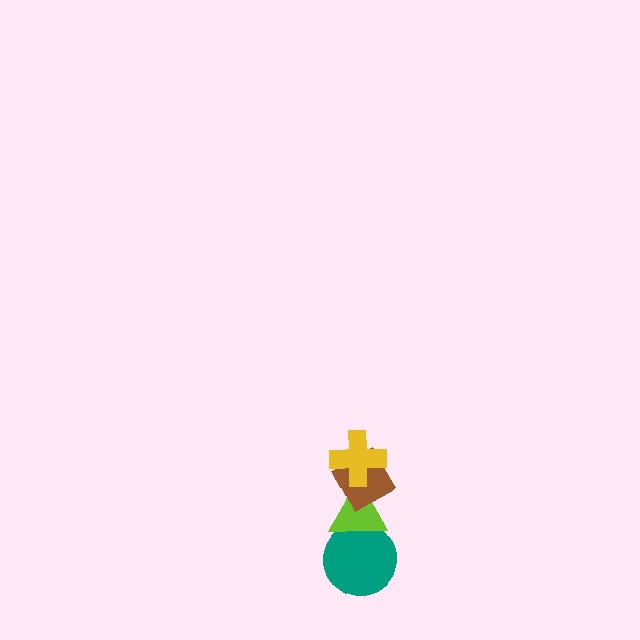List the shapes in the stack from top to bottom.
From top to bottom: the yellow cross, the brown diamond, the lime triangle, the teal circle.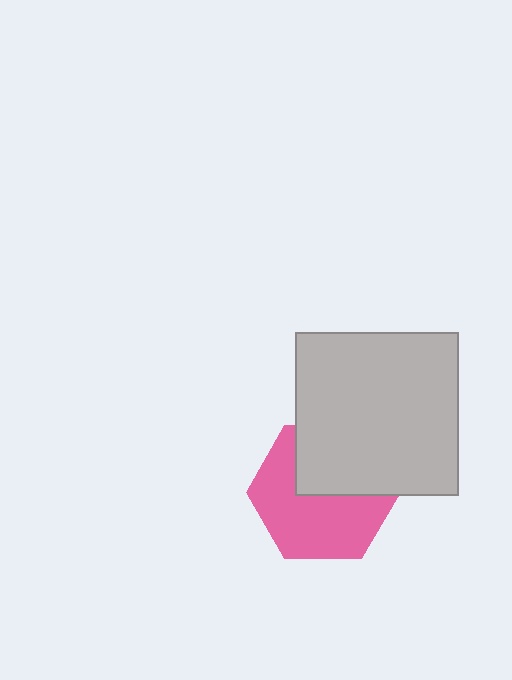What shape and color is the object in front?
The object in front is a light gray square.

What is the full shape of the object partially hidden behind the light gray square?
The partially hidden object is a pink hexagon.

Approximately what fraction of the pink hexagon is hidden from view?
Roughly 39% of the pink hexagon is hidden behind the light gray square.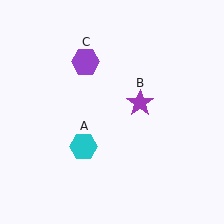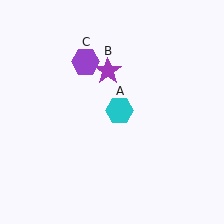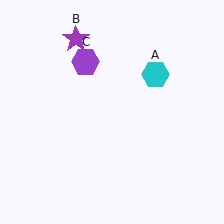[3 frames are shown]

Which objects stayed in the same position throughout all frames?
Purple hexagon (object C) remained stationary.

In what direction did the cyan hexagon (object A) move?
The cyan hexagon (object A) moved up and to the right.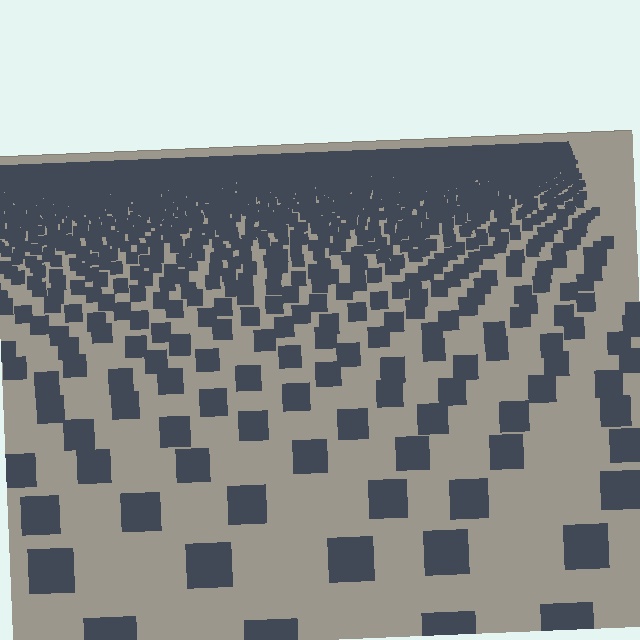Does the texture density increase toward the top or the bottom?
Density increases toward the top.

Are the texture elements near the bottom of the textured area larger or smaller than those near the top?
Larger. Near the bottom, elements are closer to the viewer and appear at a bigger on-screen size.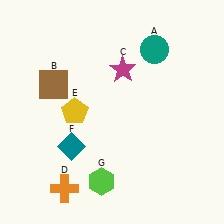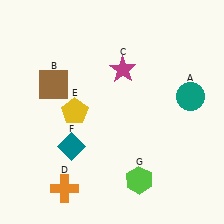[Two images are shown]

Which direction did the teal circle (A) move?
The teal circle (A) moved down.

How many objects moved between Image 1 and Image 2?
2 objects moved between the two images.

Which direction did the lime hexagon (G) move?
The lime hexagon (G) moved right.